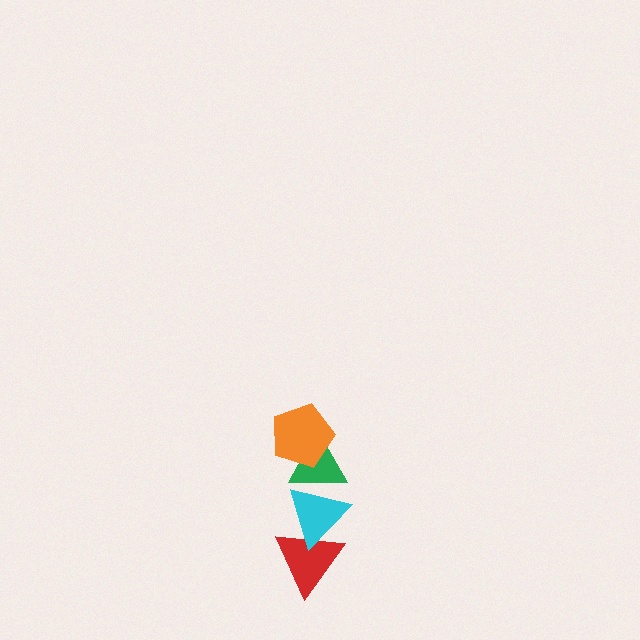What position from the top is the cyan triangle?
The cyan triangle is 3rd from the top.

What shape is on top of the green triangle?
The orange pentagon is on top of the green triangle.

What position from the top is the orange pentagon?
The orange pentagon is 1st from the top.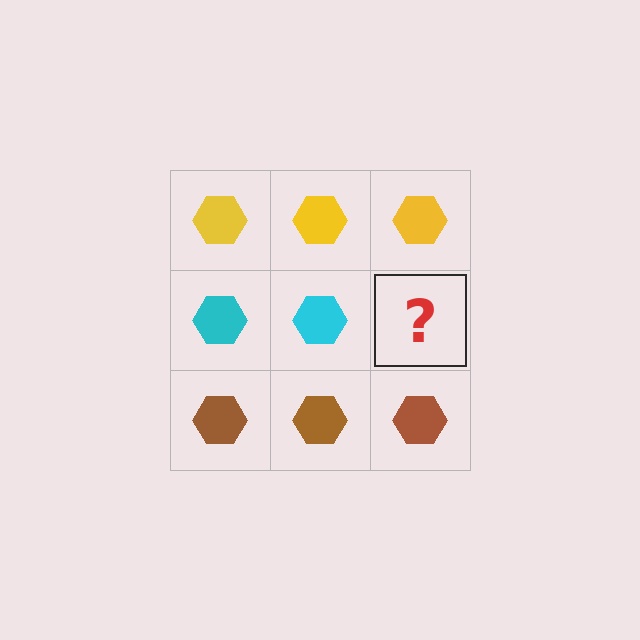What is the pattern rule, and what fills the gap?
The rule is that each row has a consistent color. The gap should be filled with a cyan hexagon.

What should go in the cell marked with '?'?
The missing cell should contain a cyan hexagon.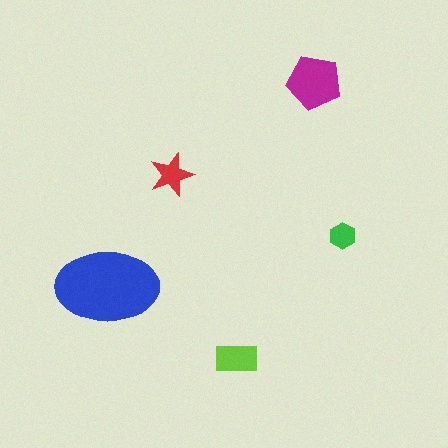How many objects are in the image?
There are 5 objects in the image.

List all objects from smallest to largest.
The green hexagon, the red star, the lime rectangle, the magenta pentagon, the blue ellipse.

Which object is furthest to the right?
The green hexagon is rightmost.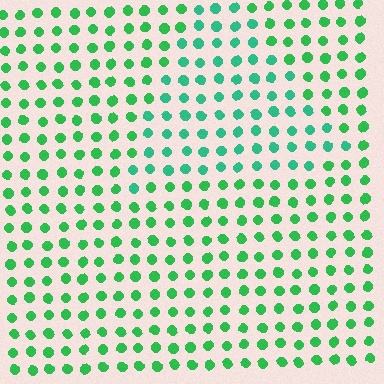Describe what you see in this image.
The image is filled with small green elements in a uniform arrangement. A triangle-shaped region is visible where the elements are tinted to a slightly different hue, forming a subtle color boundary.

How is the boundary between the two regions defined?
The boundary is defined purely by a slight shift in hue (about 24 degrees). Spacing, size, and orientation are identical on both sides.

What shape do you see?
I see a triangle.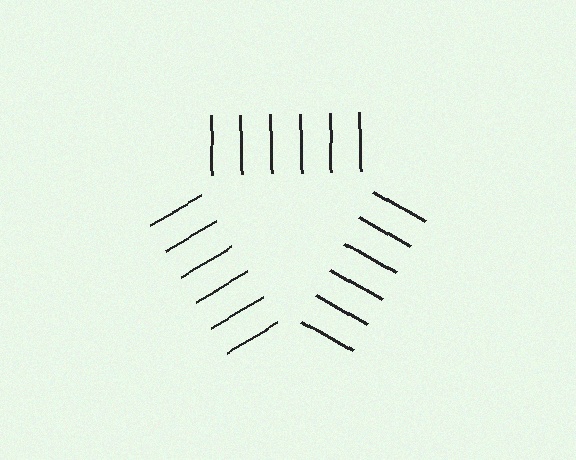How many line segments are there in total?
18 — 6 along each of the 3 edges.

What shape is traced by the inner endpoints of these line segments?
An illusory triangle — the line segments terminate on its edges but no continuous stroke is drawn.